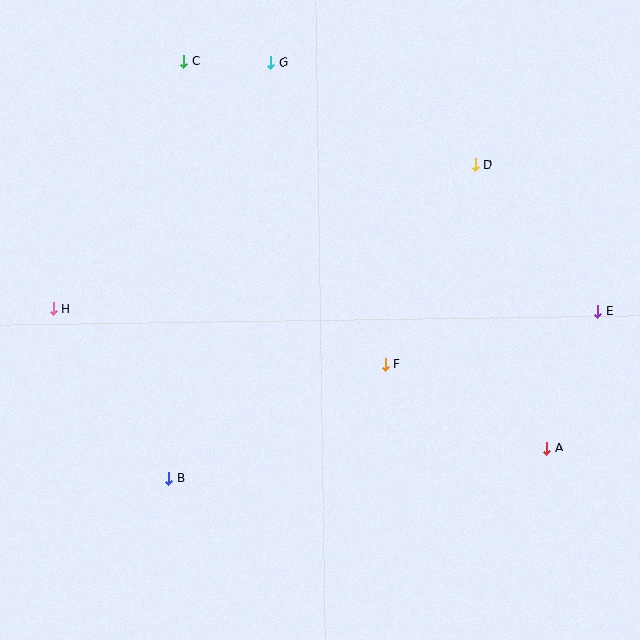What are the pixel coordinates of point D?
Point D is at (475, 164).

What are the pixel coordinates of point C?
Point C is at (184, 61).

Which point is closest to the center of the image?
Point F at (385, 364) is closest to the center.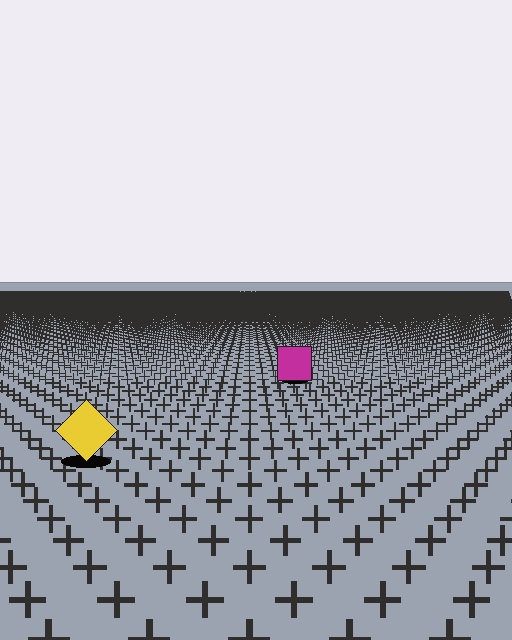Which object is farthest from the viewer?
The magenta square is farthest from the viewer. It appears smaller and the ground texture around it is denser.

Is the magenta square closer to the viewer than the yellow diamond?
No. The yellow diamond is closer — you can tell from the texture gradient: the ground texture is coarser near it.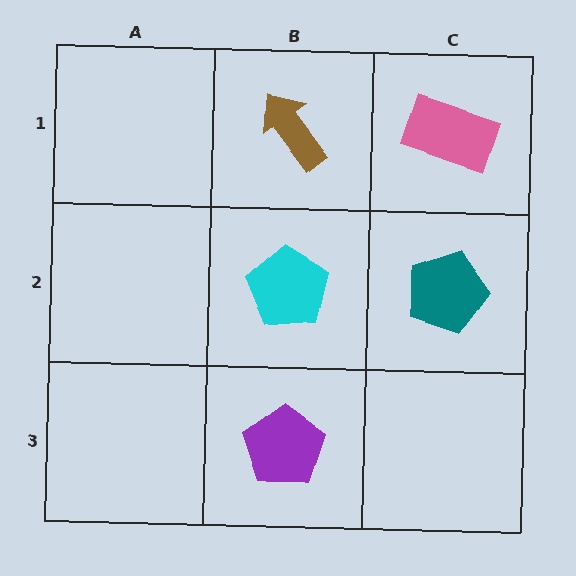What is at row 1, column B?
A brown arrow.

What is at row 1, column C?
A pink rectangle.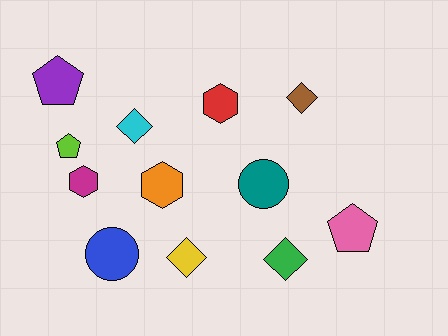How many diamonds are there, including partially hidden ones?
There are 4 diamonds.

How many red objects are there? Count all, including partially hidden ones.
There is 1 red object.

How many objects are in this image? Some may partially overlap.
There are 12 objects.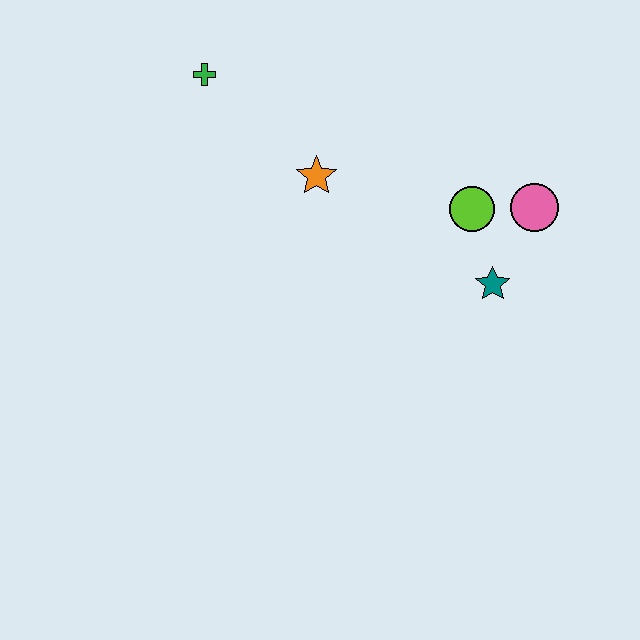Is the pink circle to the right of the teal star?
Yes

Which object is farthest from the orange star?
The pink circle is farthest from the orange star.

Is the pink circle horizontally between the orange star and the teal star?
No